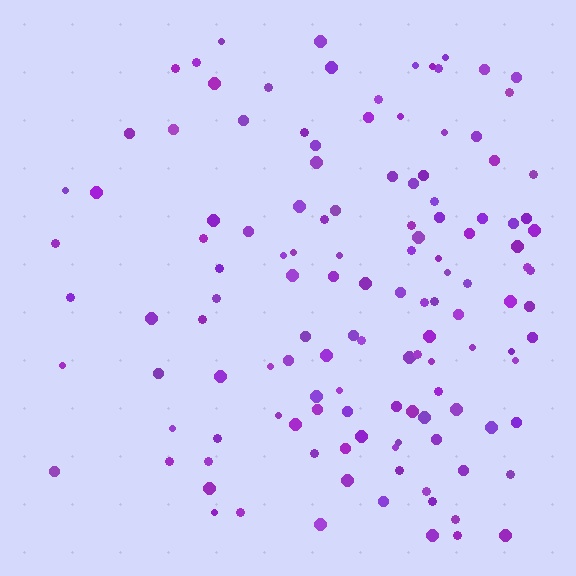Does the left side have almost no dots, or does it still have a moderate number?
Still a moderate number, just noticeably fewer than the right.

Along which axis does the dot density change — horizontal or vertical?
Horizontal.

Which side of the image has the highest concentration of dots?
The right.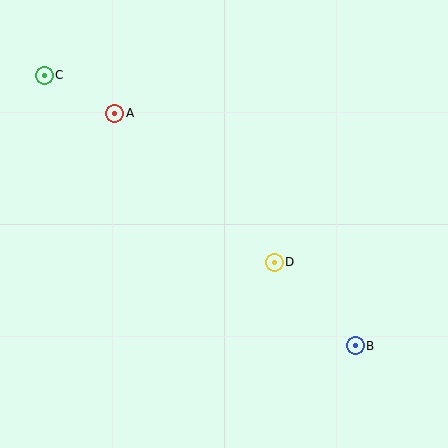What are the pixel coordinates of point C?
Point C is at (44, 75).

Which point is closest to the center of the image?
Point D at (274, 262) is closest to the center.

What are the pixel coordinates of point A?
Point A is at (115, 113).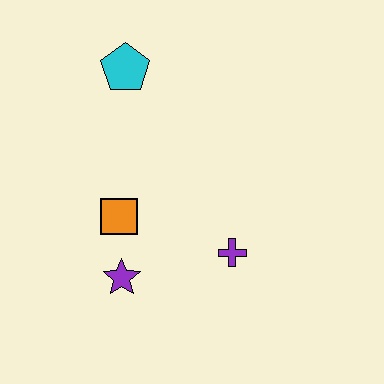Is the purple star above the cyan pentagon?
No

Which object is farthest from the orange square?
The cyan pentagon is farthest from the orange square.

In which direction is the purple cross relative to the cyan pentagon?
The purple cross is below the cyan pentagon.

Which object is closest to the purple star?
The orange square is closest to the purple star.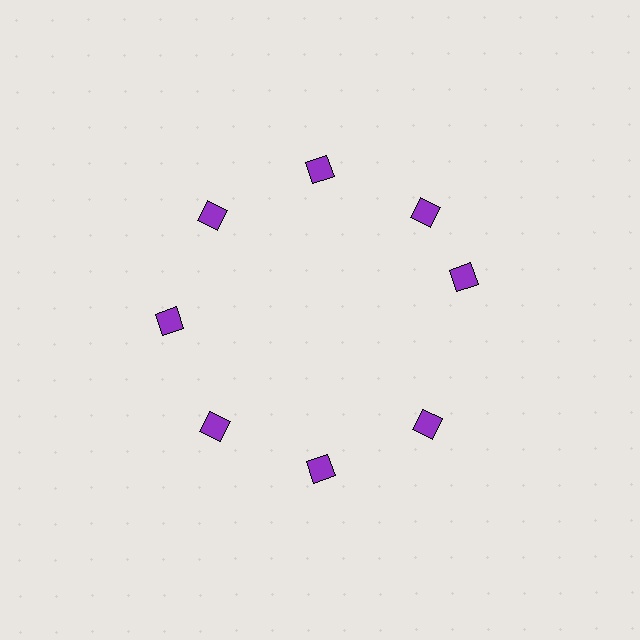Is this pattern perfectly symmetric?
No. The 8 purple diamonds are arranged in a ring, but one element near the 3 o'clock position is rotated out of alignment along the ring, breaking the 8-fold rotational symmetry.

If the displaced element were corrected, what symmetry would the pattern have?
It would have 8-fold rotational symmetry — the pattern would map onto itself every 45 degrees.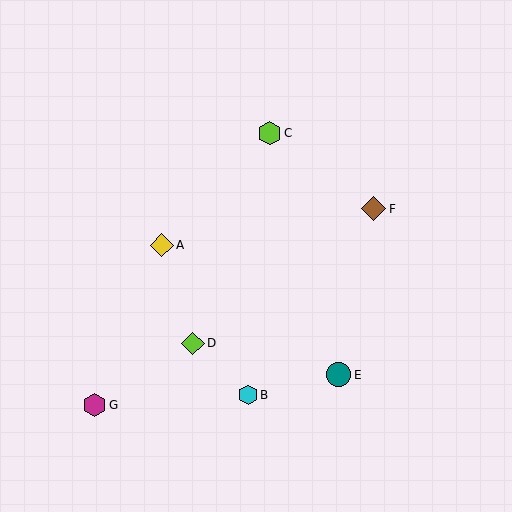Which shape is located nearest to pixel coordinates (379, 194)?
The brown diamond (labeled F) at (374, 209) is nearest to that location.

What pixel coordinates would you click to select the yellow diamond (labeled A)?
Click at (162, 245) to select the yellow diamond A.